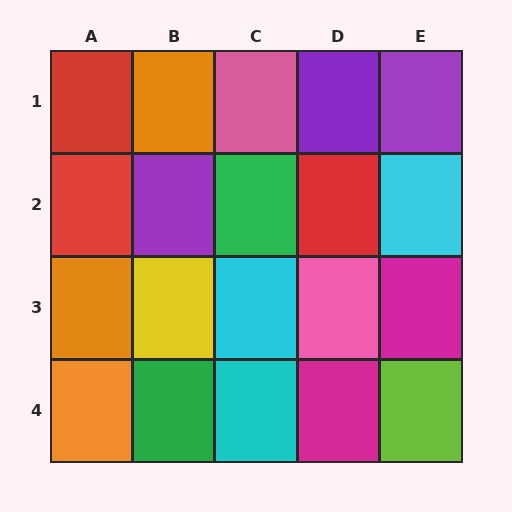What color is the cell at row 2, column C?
Green.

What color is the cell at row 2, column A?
Red.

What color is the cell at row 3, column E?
Magenta.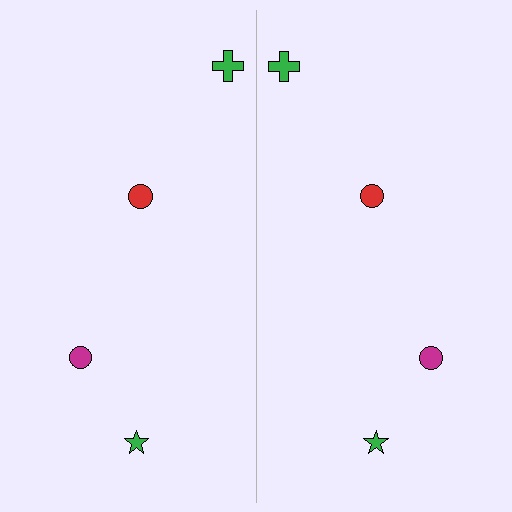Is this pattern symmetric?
Yes, this pattern has bilateral (reflection) symmetry.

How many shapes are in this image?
There are 8 shapes in this image.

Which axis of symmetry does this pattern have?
The pattern has a vertical axis of symmetry running through the center of the image.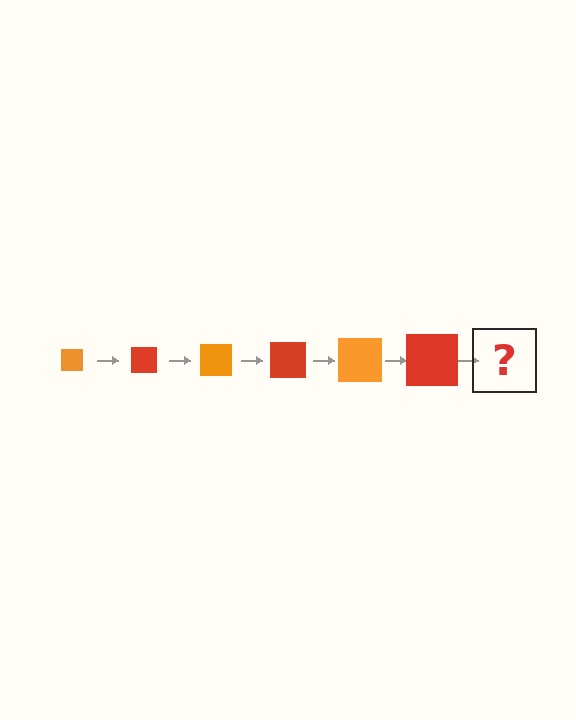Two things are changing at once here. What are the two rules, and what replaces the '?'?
The two rules are that the square grows larger each step and the color cycles through orange and red. The '?' should be an orange square, larger than the previous one.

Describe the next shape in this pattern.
It should be an orange square, larger than the previous one.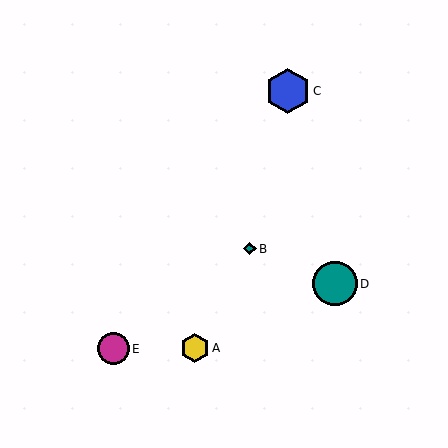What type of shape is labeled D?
Shape D is a teal circle.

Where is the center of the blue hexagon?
The center of the blue hexagon is at (288, 91).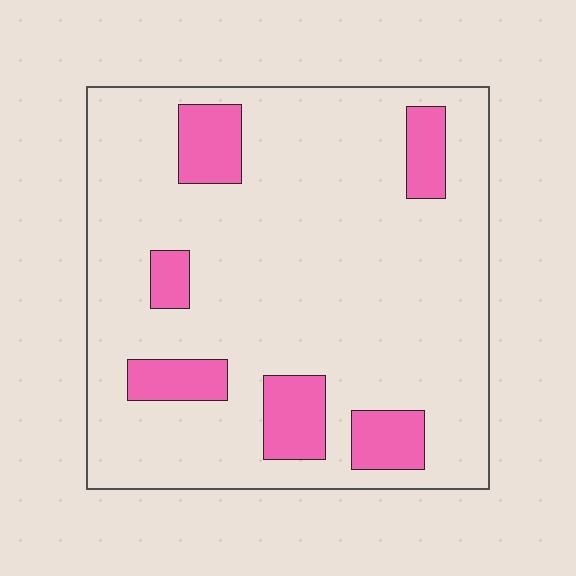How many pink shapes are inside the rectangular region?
6.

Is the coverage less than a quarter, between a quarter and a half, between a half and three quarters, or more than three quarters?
Less than a quarter.